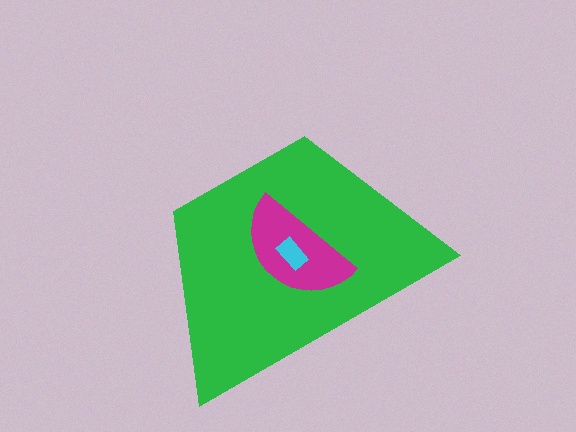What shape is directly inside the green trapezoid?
The magenta semicircle.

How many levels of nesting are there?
3.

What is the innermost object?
The cyan rectangle.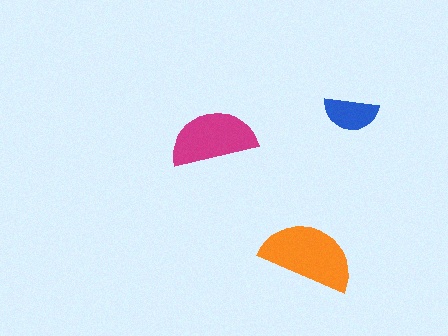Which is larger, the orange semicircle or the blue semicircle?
The orange one.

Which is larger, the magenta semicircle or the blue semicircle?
The magenta one.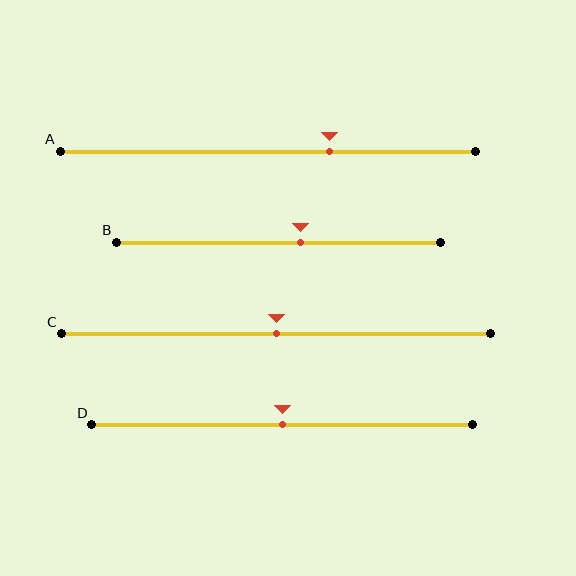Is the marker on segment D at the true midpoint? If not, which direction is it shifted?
Yes, the marker on segment D is at the true midpoint.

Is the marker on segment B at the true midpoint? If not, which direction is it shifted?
No, the marker on segment B is shifted to the right by about 7% of the segment length.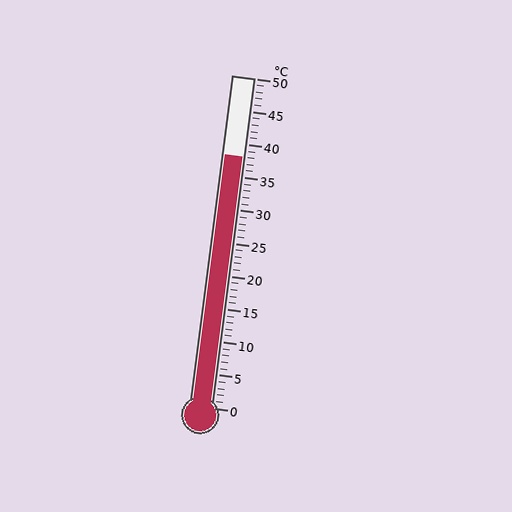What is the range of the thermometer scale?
The thermometer scale ranges from 0°C to 50°C.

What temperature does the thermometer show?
The thermometer shows approximately 38°C.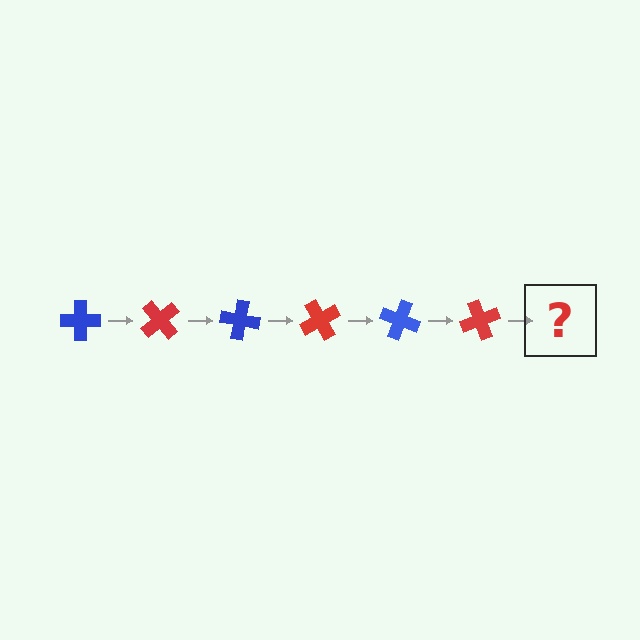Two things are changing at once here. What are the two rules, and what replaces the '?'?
The two rules are that it rotates 50 degrees each step and the color cycles through blue and red. The '?' should be a blue cross, rotated 300 degrees from the start.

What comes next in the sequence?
The next element should be a blue cross, rotated 300 degrees from the start.